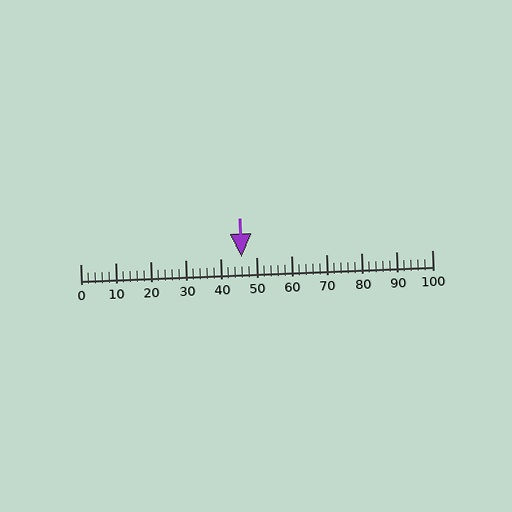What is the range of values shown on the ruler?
The ruler shows values from 0 to 100.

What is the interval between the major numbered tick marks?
The major tick marks are spaced 10 units apart.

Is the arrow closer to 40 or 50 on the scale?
The arrow is closer to 50.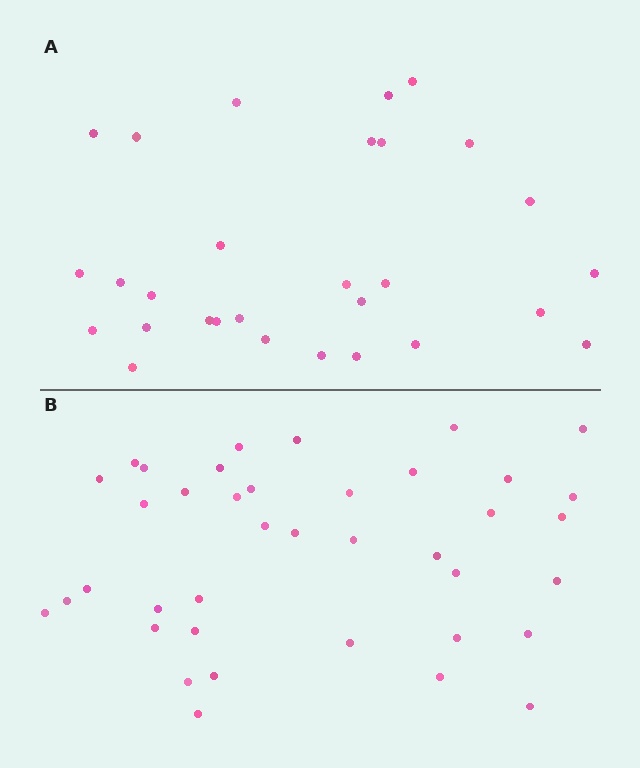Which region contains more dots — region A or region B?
Region B (the bottom region) has more dots.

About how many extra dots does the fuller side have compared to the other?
Region B has roughly 10 or so more dots than region A.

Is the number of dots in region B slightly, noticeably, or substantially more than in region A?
Region B has noticeably more, but not dramatically so. The ratio is roughly 1.3 to 1.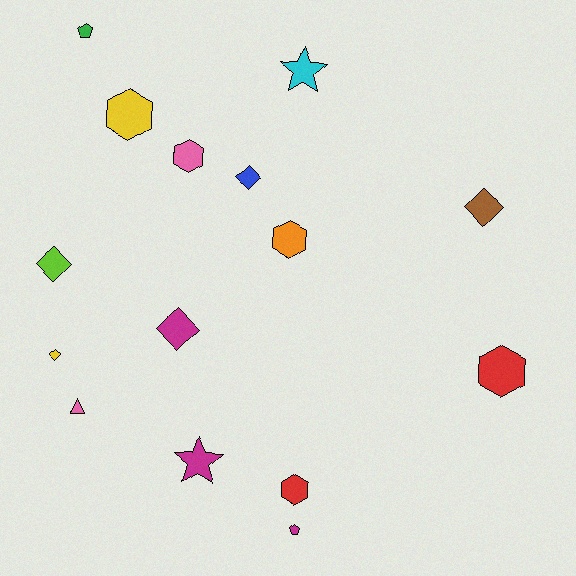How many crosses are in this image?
There are no crosses.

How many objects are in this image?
There are 15 objects.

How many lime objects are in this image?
There is 1 lime object.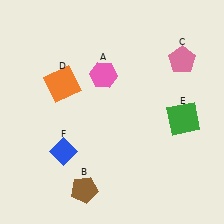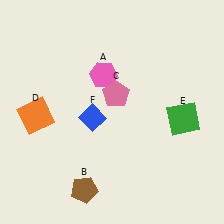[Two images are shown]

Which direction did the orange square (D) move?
The orange square (D) moved down.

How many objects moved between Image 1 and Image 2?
3 objects moved between the two images.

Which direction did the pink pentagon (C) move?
The pink pentagon (C) moved left.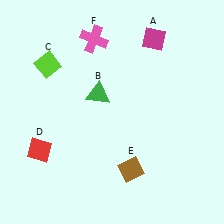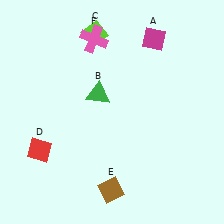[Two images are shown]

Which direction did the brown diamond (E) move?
The brown diamond (E) moved down.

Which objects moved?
The objects that moved are: the lime diamond (C), the brown diamond (E).